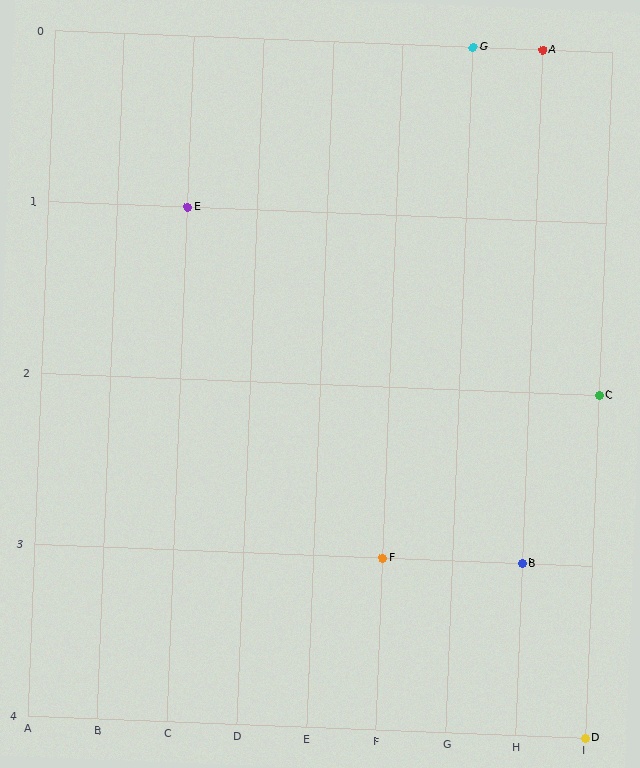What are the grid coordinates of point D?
Point D is at grid coordinates (I, 4).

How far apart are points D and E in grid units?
Points D and E are 6 columns and 3 rows apart (about 6.7 grid units diagonally).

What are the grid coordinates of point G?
Point G is at grid coordinates (G, 0).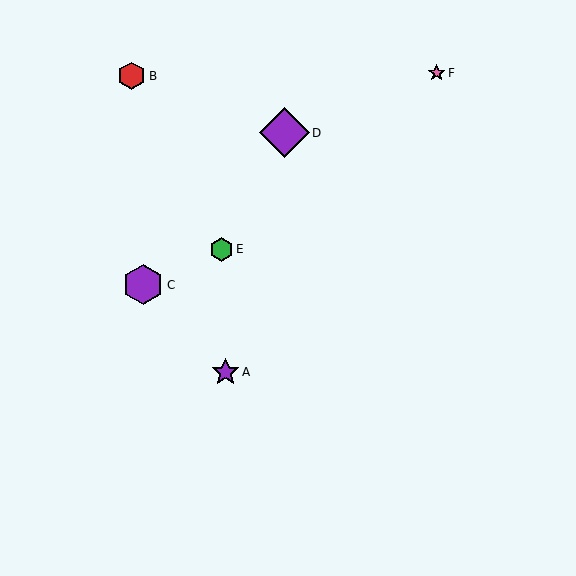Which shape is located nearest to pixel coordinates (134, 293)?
The purple hexagon (labeled C) at (143, 285) is nearest to that location.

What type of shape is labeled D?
Shape D is a purple diamond.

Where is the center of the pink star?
The center of the pink star is at (437, 73).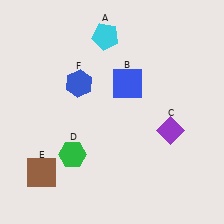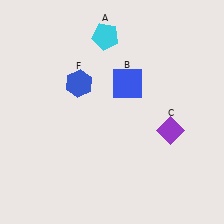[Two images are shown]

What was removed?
The green hexagon (D), the brown square (E) were removed in Image 2.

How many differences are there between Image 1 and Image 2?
There are 2 differences between the two images.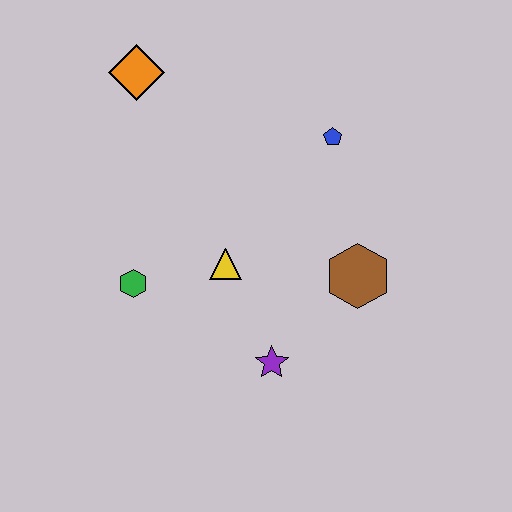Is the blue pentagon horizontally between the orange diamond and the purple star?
No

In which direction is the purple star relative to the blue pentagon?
The purple star is below the blue pentagon.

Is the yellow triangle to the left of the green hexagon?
No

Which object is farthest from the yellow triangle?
The orange diamond is farthest from the yellow triangle.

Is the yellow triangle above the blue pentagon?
No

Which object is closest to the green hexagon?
The yellow triangle is closest to the green hexagon.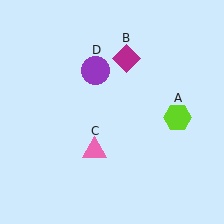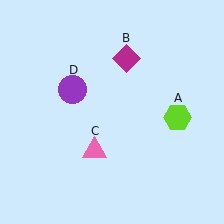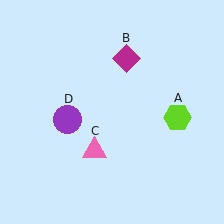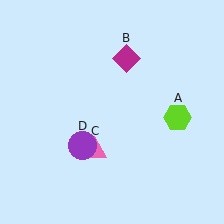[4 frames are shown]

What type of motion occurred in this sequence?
The purple circle (object D) rotated counterclockwise around the center of the scene.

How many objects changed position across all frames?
1 object changed position: purple circle (object D).